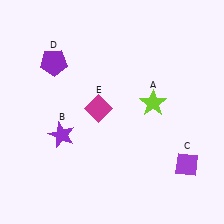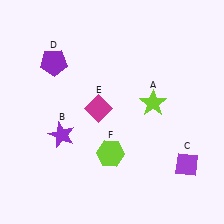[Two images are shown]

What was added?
A lime hexagon (F) was added in Image 2.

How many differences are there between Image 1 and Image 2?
There is 1 difference between the two images.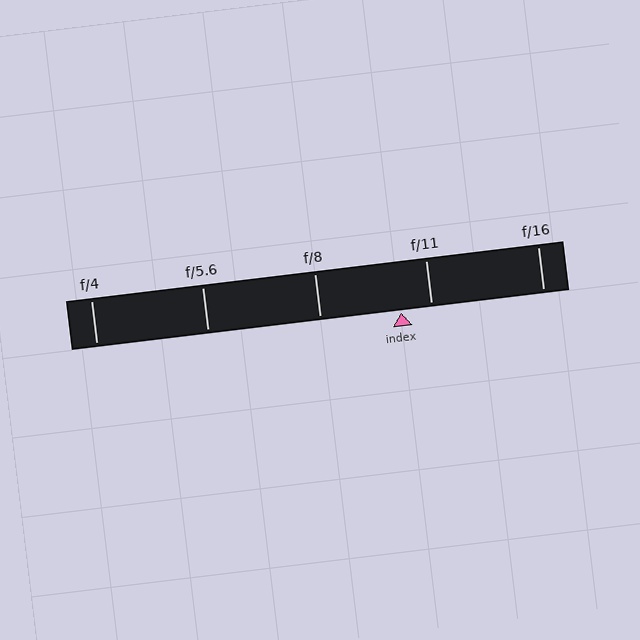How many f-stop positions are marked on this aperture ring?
There are 5 f-stop positions marked.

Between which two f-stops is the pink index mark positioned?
The index mark is between f/8 and f/11.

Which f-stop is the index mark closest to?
The index mark is closest to f/11.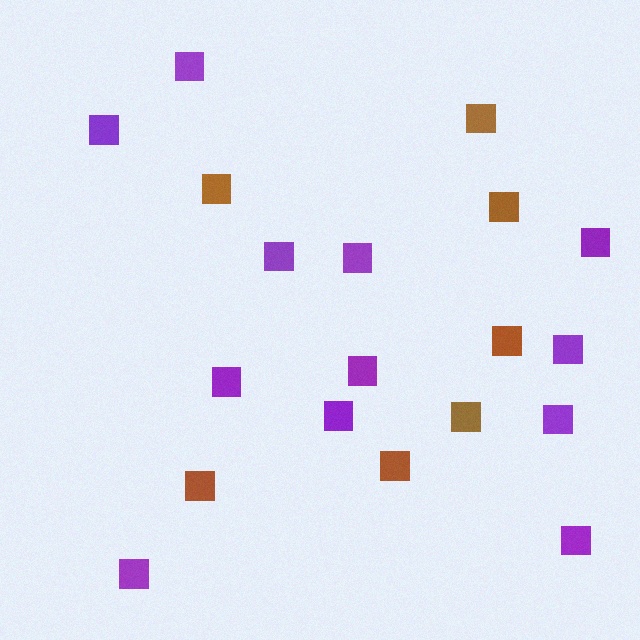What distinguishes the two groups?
There are 2 groups: one group of brown squares (7) and one group of purple squares (12).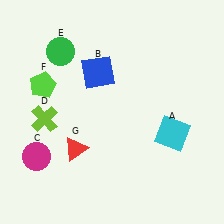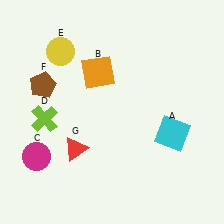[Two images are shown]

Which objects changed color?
B changed from blue to orange. E changed from green to yellow. F changed from lime to brown.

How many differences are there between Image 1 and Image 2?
There are 3 differences between the two images.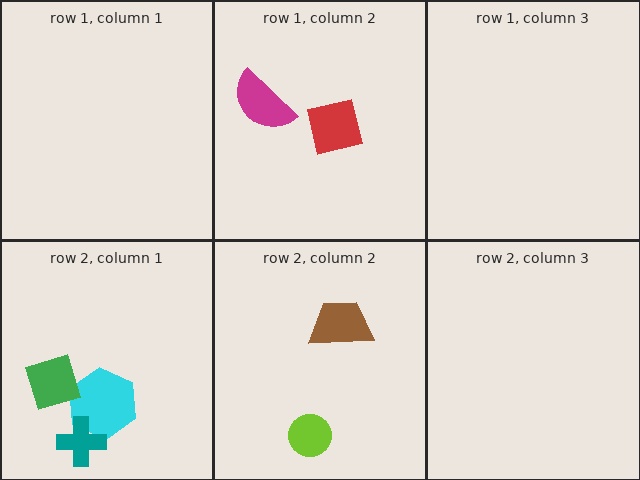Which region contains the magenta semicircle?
The row 1, column 2 region.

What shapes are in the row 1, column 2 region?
The magenta semicircle, the red square.